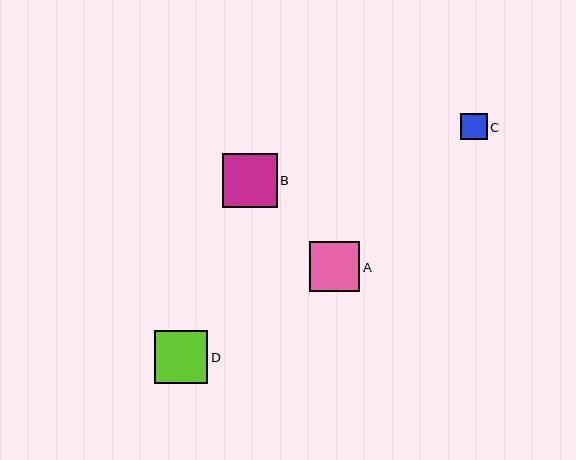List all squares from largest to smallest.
From largest to smallest: B, D, A, C.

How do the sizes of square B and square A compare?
Square B and square A are approximately the same size.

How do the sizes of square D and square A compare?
Square D and square A are approximately the same size.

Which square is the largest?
Square B is the largest with a size of approximately 54 pixels.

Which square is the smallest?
Square C is the smallest with a size of approximately 27 pixels.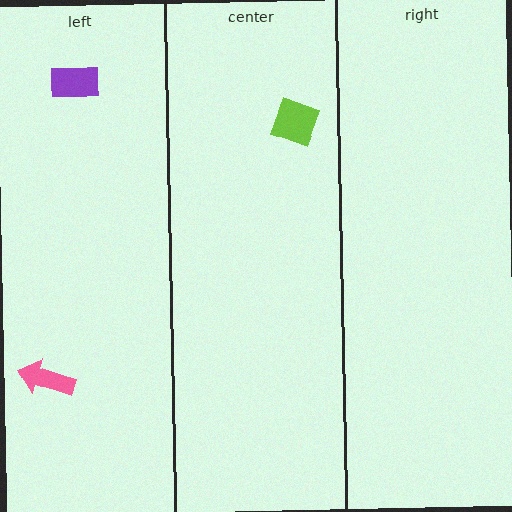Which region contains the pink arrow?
The left region.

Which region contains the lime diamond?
The center region.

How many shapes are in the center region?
1.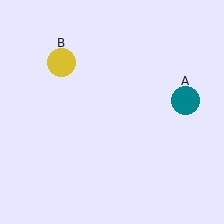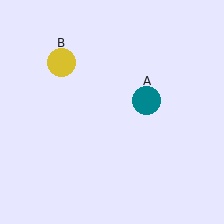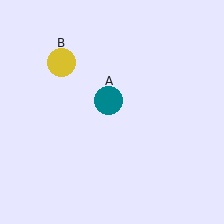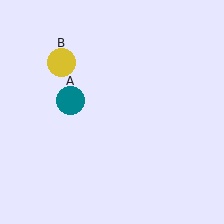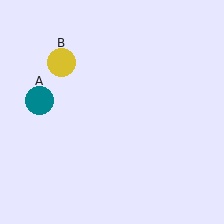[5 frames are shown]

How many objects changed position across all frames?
1 object changed position: teal circle (object A).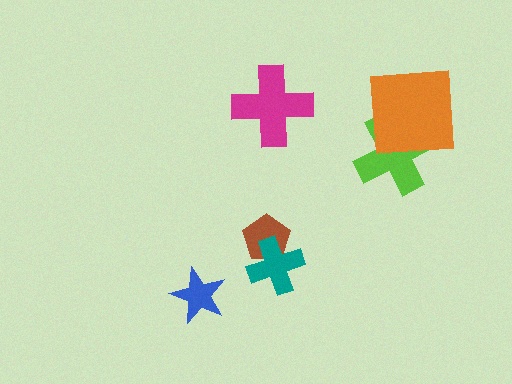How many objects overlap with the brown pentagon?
1 object overlaps with the brown pentagon.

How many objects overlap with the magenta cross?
0 objects overlap with the magenta cross.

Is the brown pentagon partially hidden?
Yes, it is partially covered by another shape.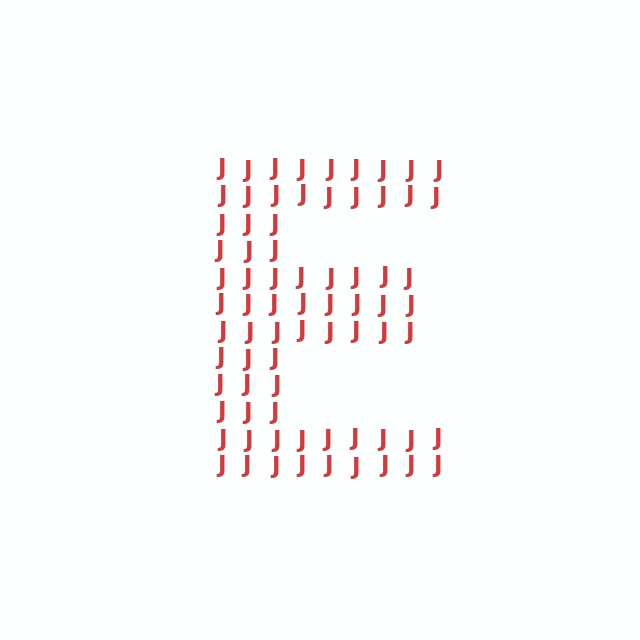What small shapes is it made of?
It is made of small letter J's.